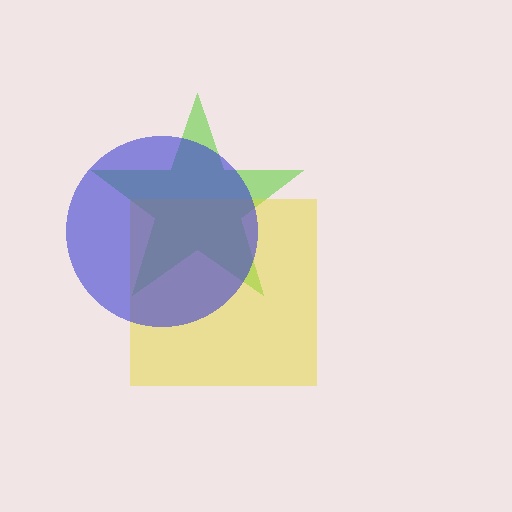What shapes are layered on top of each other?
The layered shapes are: a lime star, a yellow square, a blue circle.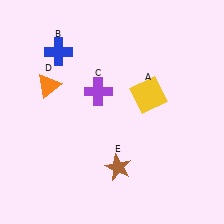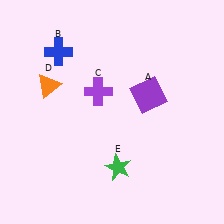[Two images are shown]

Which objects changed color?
A changed from yellow to purple. E changed from brown to green.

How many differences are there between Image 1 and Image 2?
There are 2 differences between the two images.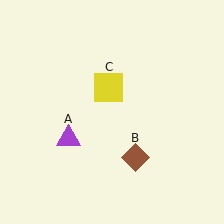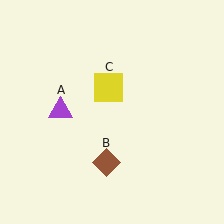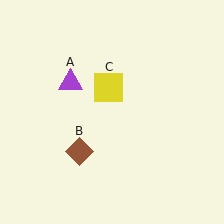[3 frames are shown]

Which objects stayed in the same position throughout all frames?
Yellow square (object C) remained stationary.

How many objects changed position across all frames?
2 objects changed position: purple triangle (object A), brown diamond (object B).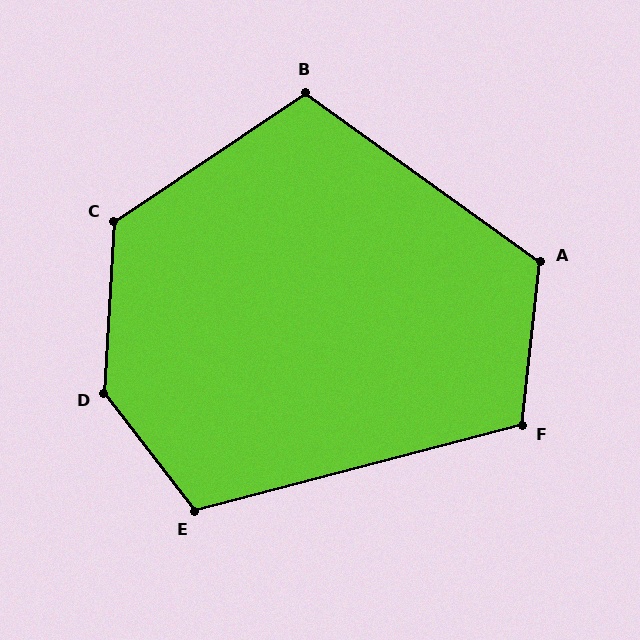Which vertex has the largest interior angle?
D, at approximately 139 degrees.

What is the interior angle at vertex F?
Approximately 111 degrees (obtuse).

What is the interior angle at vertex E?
Approximately 113 degrees (obtuse).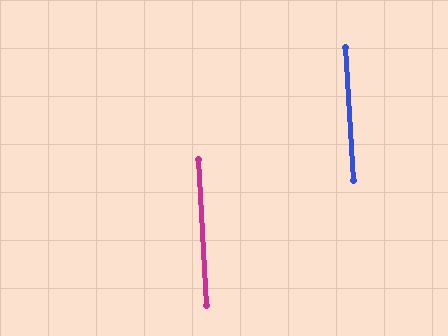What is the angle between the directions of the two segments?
Approximately 1 degree.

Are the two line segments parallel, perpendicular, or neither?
Parallel — their directions differ by only 0.6°.